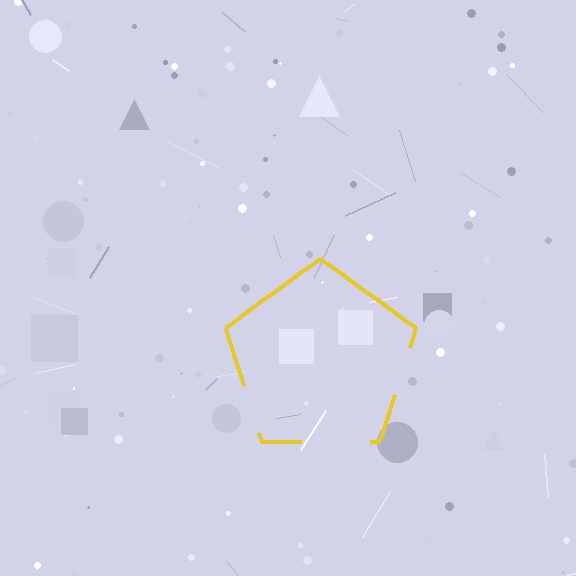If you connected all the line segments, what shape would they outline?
They would outline a pentagon.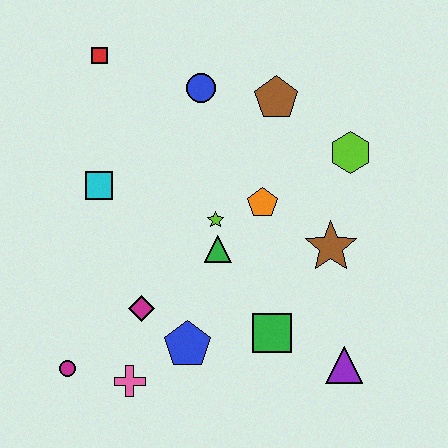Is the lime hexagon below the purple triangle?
No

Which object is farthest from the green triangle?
The red square is farthest from the green triangle.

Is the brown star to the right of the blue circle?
Yes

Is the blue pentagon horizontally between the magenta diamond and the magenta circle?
No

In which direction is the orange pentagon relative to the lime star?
The orange pentagon is to the right of the lime star.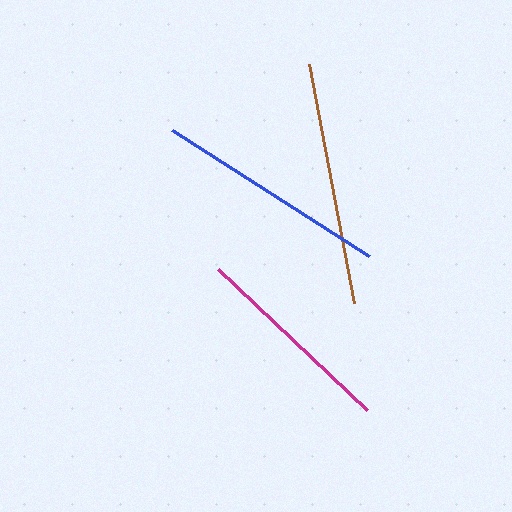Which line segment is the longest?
The brown line is the longest at approximately 243 pixels.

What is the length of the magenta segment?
The magenta segment is approximately 205 pixels long.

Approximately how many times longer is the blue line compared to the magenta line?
The blue line is approximately 1.1 times the length of the magenta line.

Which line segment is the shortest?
The magenta line is the shortest at approximately 205 pixels.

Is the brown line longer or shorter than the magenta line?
The brown line is longer than the magenta line.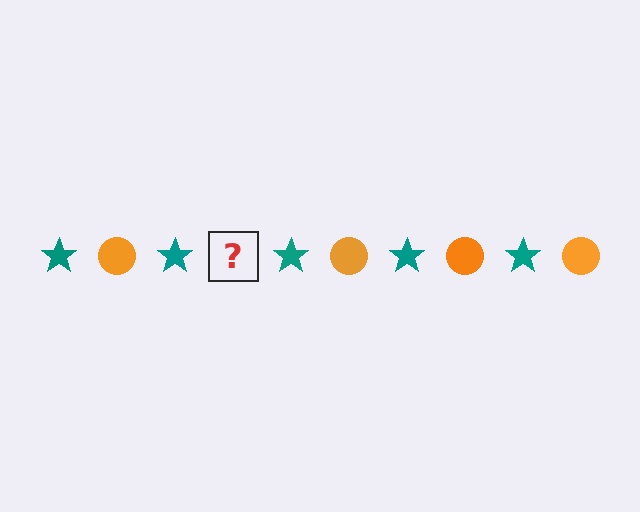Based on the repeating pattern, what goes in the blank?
The blank should be an orange circle.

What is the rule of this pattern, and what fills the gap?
The rule is that the pattern alternates between teal star and orange circle. The gap should be filled with an orange circle.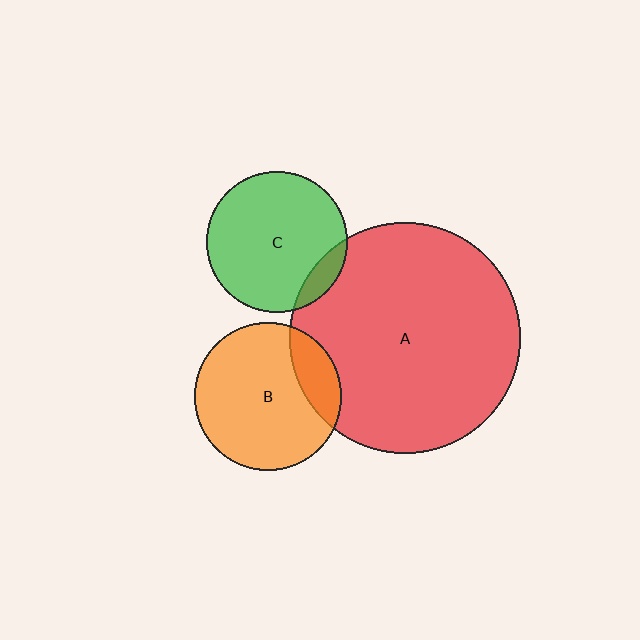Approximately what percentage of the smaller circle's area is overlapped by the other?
Approximately 10%.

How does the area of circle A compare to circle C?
Approximately 2.7 times.